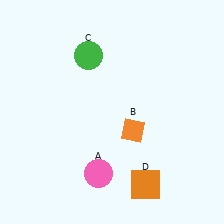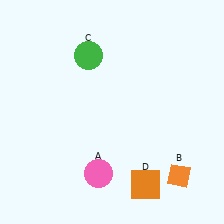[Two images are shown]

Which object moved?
The orange diamond (B) moved right.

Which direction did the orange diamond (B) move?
The orange diamond (B) moved right.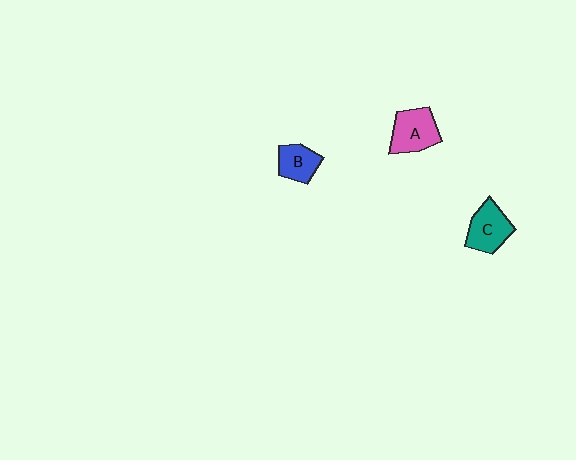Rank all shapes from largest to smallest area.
From largest to smallest: A (pink), C (teal), B (blue).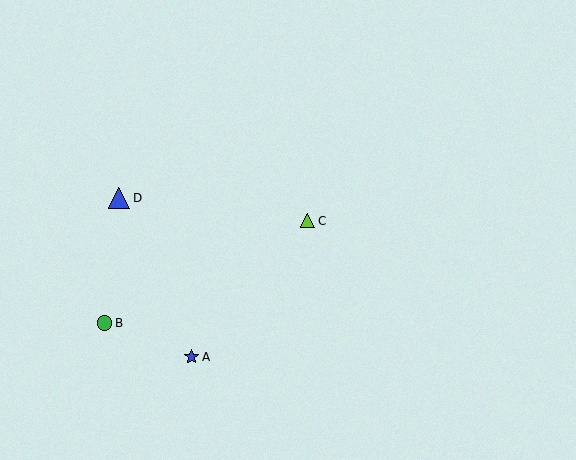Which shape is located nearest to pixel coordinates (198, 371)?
The blue star (labeled A) at (192, 357) is nearest to that location.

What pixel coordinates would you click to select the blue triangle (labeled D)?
Click at (119, 198) to select the blue triangle D.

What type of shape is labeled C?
Shape C is a lime triangle.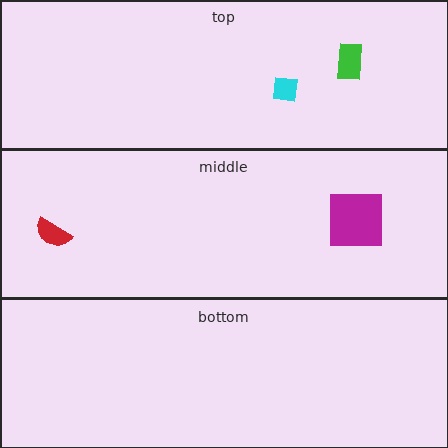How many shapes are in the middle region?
2.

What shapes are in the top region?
The green rectangle, the cyan square.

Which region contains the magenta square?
The middle region.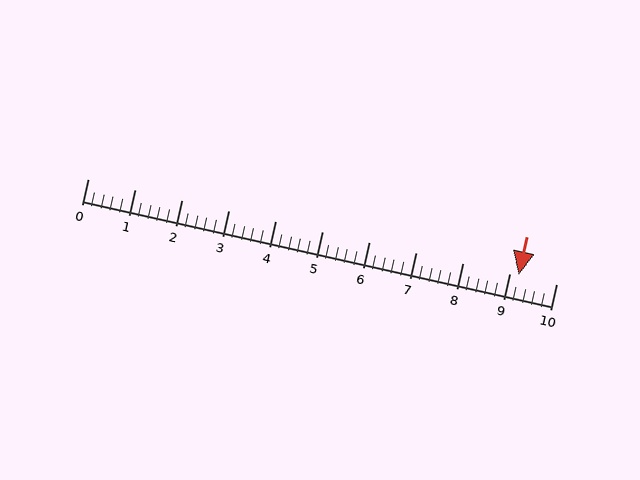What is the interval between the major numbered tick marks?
The major tick marks are spaced 1 units apart.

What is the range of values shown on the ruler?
The ruler shows values from 0 to 10.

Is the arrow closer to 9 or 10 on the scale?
The arrow is closer to 9.